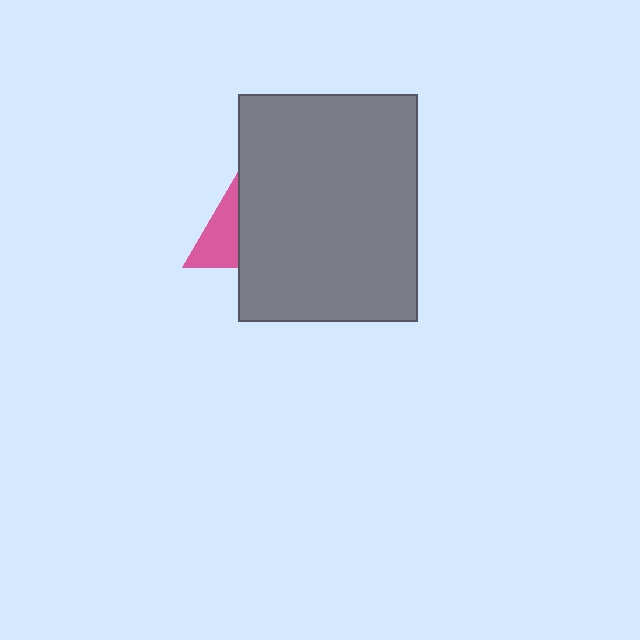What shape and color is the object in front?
The object in front is a gray rectangle.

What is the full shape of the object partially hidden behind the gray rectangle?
The partially hidden object is a pink triangle.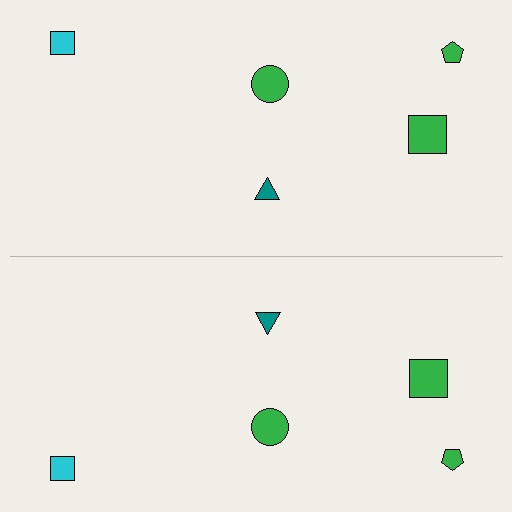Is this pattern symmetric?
Yes, this pattern has bilateral (reflection) symmetry.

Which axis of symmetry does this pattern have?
The pattern has a horizontal axis of symmetry running through the center of the image.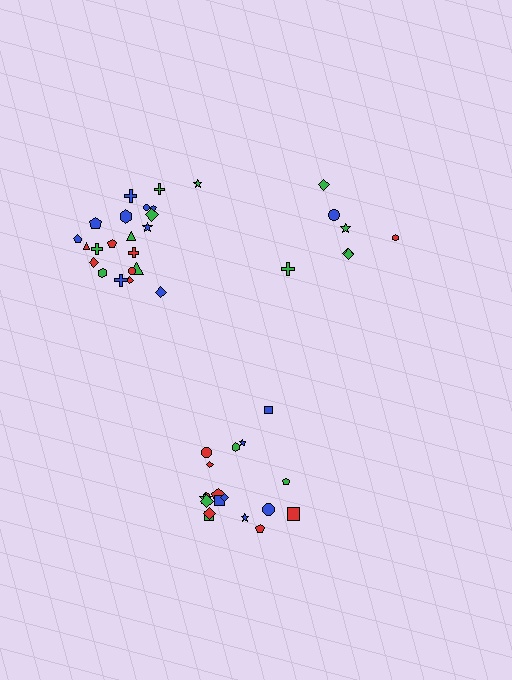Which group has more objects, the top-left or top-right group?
The top-left group.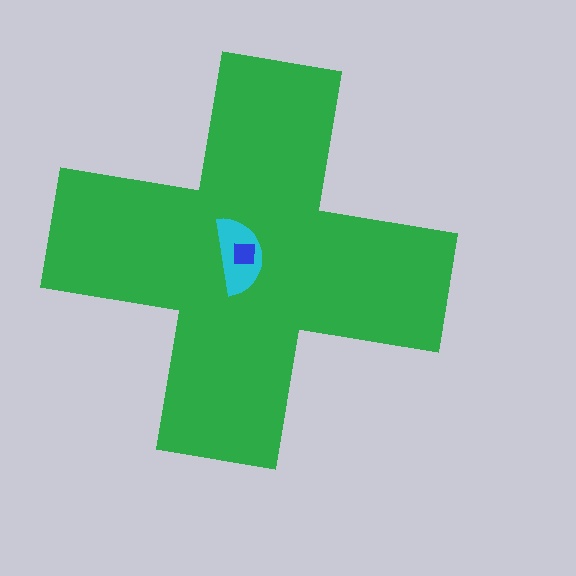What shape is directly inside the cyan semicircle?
The blue square.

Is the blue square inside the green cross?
Yes.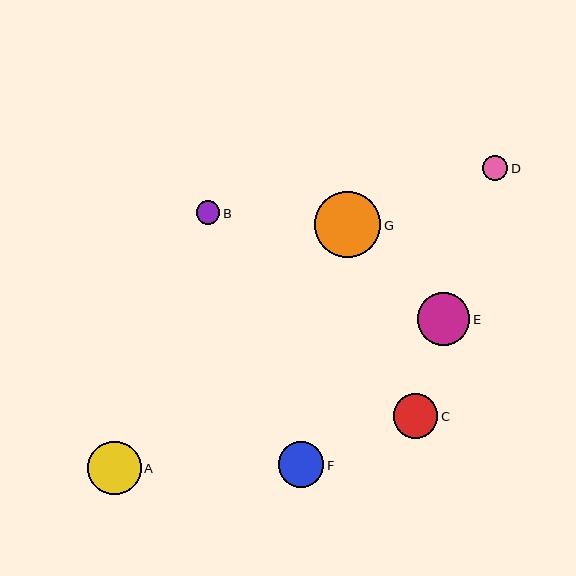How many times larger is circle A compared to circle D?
Circle A is approximately 2.1 times the size of circle D.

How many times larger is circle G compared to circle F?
Circle G is approximately 1.5 times the size of circle F.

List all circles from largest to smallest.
From largest to smallest: G, A, E, F, C, D, B.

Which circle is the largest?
Circle G is the largest with a size of approximately 66 pixels.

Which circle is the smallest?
Circle B is the smallest with a size of approximately 24 pixels.